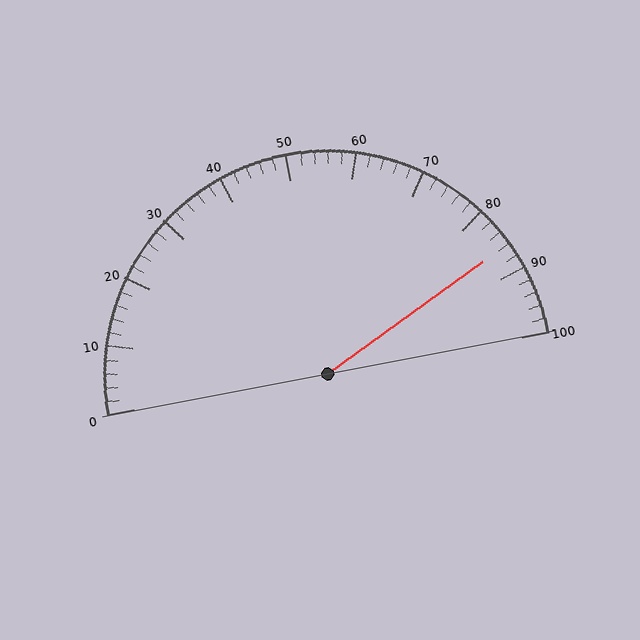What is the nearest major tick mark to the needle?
The nearest major tick mark is 90.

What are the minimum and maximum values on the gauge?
The gauge ranges from 0 to 100.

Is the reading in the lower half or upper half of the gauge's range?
The reading is in the upper half of the range (0 to 100).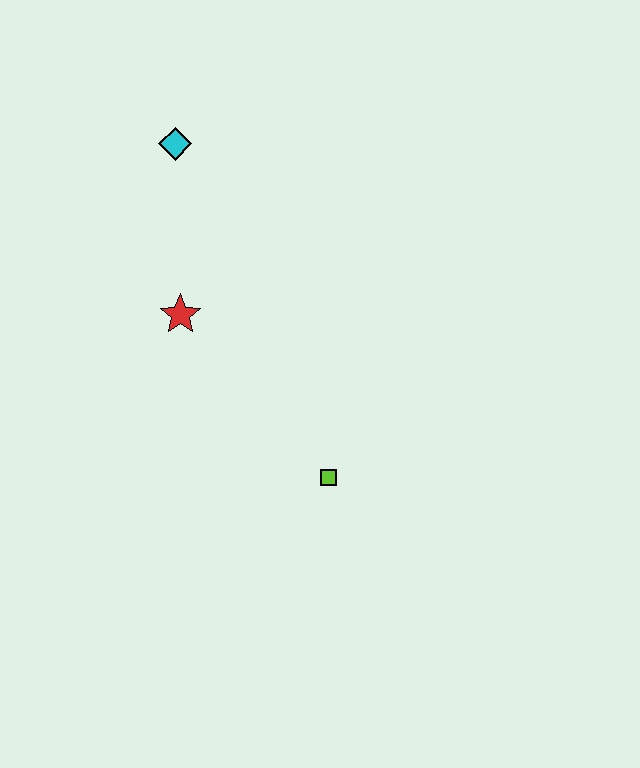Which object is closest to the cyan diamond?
The red star is closest to the cyan diamond.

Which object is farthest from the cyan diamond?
The lime square is farthest from the cyan diamond.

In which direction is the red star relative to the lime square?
The red star is above the lime square.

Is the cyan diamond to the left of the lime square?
Yes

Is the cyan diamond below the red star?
No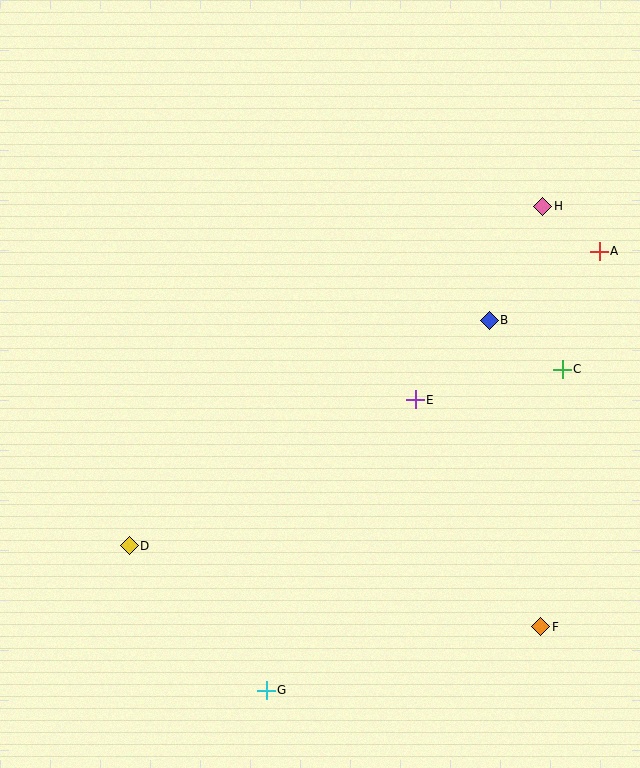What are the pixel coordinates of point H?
Point H is at (543, 206).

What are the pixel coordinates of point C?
Point C is at (562, 369).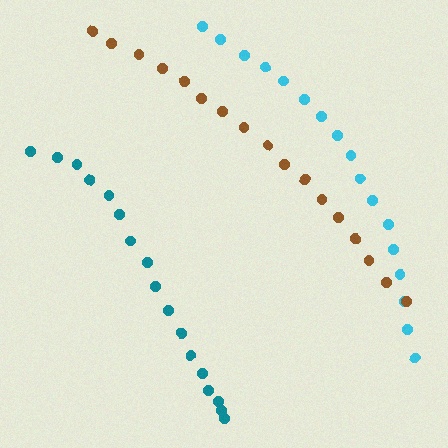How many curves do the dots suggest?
There are 3 distinct paths.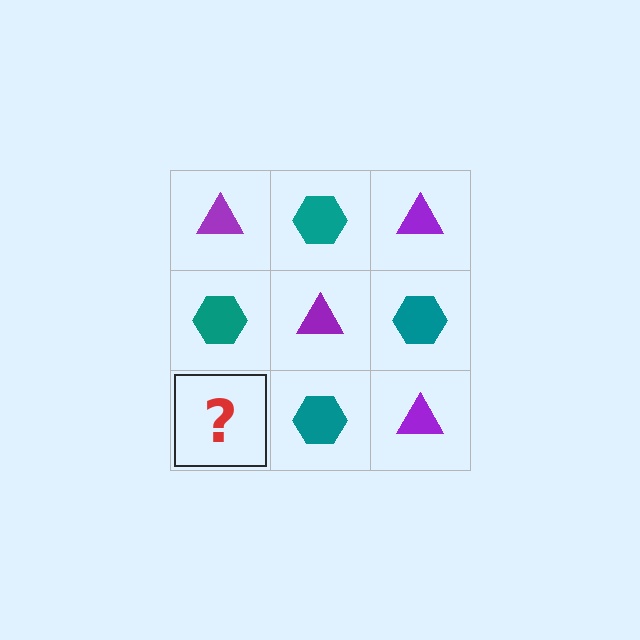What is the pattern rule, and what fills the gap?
The rule is that it alternates purple triangle and teal hexagon in a checkerboard pattern. The gap should be filled with a purple triangle.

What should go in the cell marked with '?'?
The missing cell should contain a purple triangle.